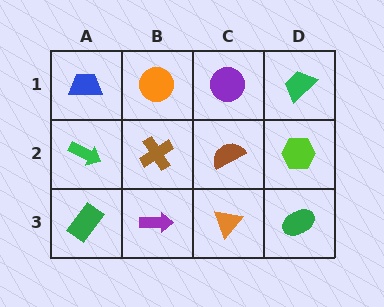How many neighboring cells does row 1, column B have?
3.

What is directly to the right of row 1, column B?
A purple circle.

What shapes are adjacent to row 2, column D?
A green trapezoid (row 1, column D), a green ellipse (row 3, column D), a brown semicircle (row 2, column C).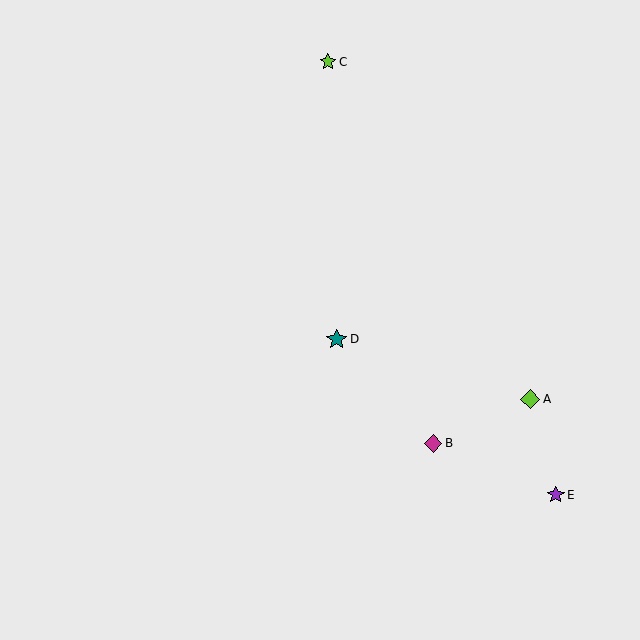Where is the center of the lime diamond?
The center of the lime diamond is at (530, 399).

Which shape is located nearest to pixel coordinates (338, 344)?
The teal star (labeled D) at (337, 339) is nearest to that location.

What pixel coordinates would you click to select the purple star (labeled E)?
Click at (556, 495) to select the purple star E.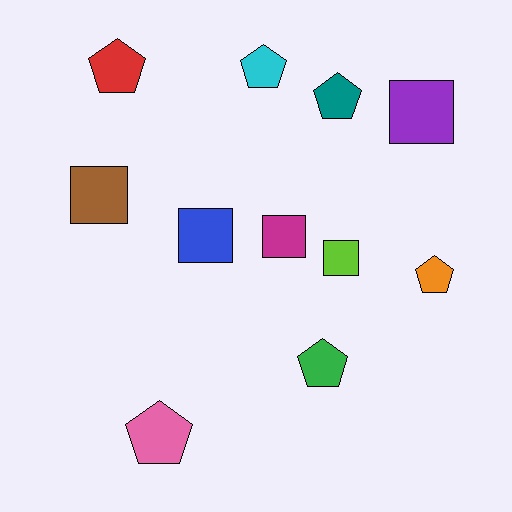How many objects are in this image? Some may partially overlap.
There are 11 objects.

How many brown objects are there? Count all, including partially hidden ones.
There is 1 brown object.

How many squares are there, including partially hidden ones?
There are 5 squares.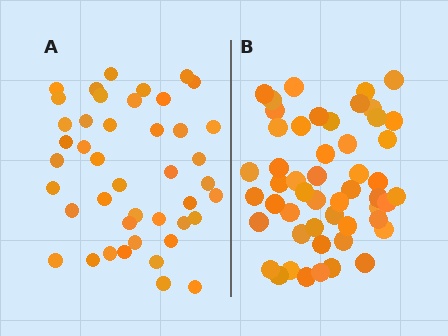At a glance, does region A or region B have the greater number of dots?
Region B (the right region) has more dots.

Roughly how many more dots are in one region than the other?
Region B has roughly 8 or so more dots than region A.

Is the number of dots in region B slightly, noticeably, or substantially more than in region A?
Region B has only slightly more — the two regions are fairly close. The ratio is roughly 1.2 to 1.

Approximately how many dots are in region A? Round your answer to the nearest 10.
About 40 dots. (The exact count is 43, which rounds to 40.)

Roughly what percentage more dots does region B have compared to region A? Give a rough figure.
About 20% more.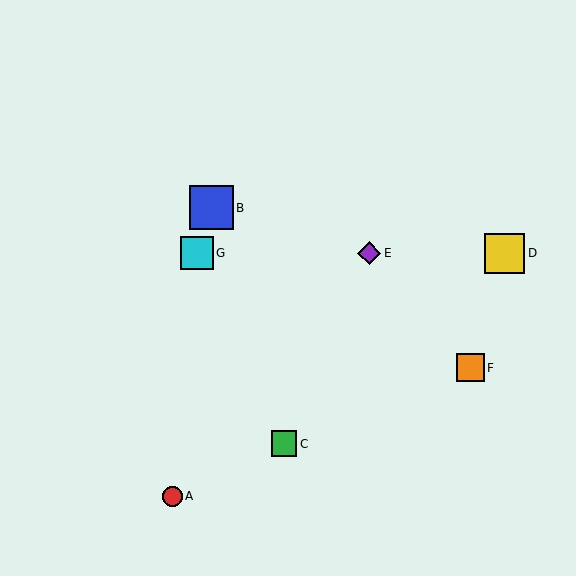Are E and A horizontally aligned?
No, E is at y≈253 and A is at y≈496.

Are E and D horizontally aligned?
Yes, both are at y≈253.